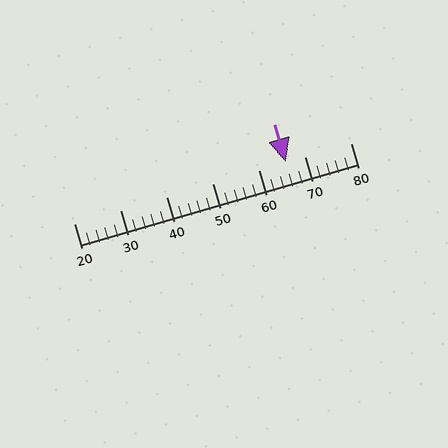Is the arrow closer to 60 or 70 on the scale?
The arrow is closer to 70.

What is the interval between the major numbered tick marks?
The major tick marks are spaced 10 units apart.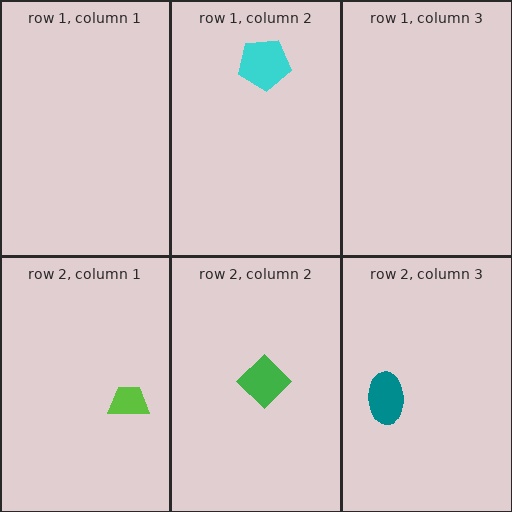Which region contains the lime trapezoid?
The row 2, column 1 region.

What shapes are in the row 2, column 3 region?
The teal ellipse.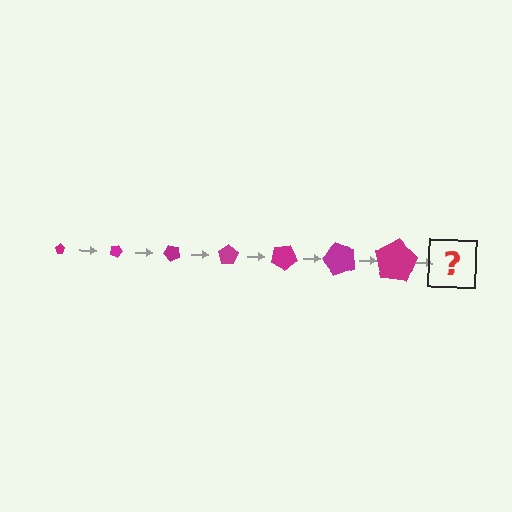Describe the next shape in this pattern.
It should be a pentagon, larger than the previous one and rotated 175 degrees from the start.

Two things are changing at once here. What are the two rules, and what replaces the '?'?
The two rules are that the pentagon grows larger each step and it rotates 25 degrees each step. The '?' should be a pentagon, larger than the previous one and rotated 175 degrees from the start.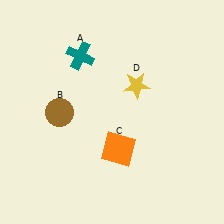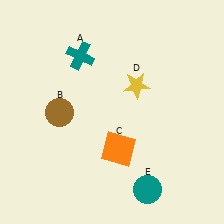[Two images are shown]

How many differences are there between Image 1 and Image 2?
There is 1 difference between the two images.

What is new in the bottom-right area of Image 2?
A teal circle (E) was added in the bottom-right area of Image 2.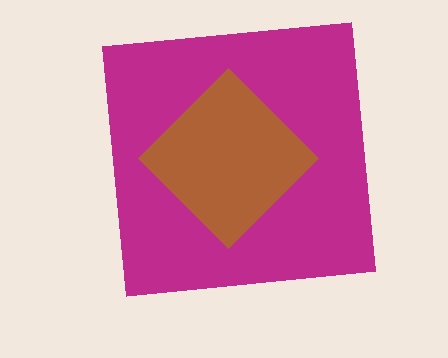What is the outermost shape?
The magenta square.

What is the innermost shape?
The brown diamond.